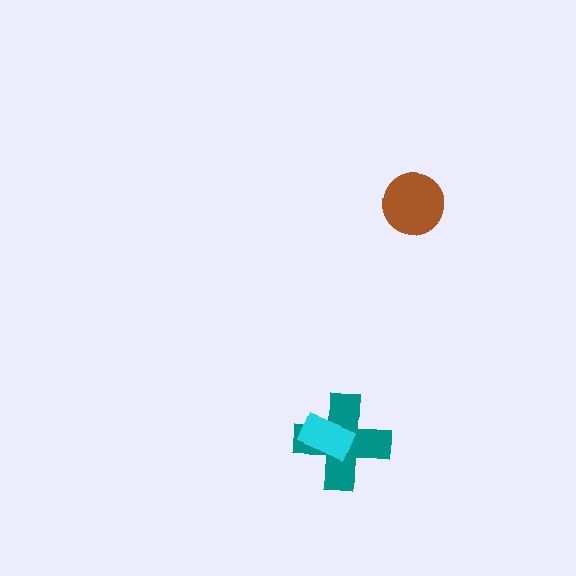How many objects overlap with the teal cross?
1 object overlaps with the teal cross.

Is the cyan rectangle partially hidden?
No, no other shape covers it.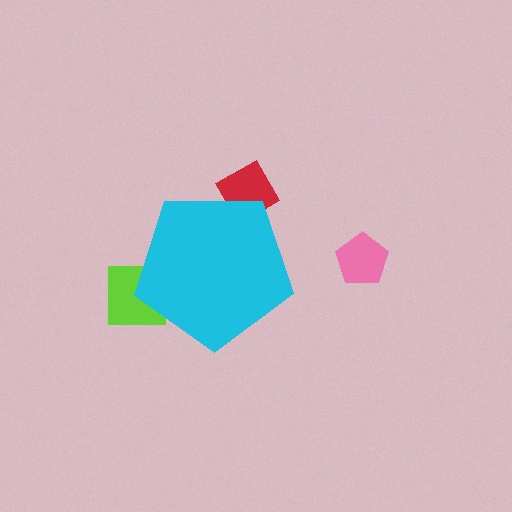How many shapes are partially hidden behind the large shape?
2 shapes are partially hidden.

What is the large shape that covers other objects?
A cyan pentagon.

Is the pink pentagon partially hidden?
No, the pink pentagon is fully visible.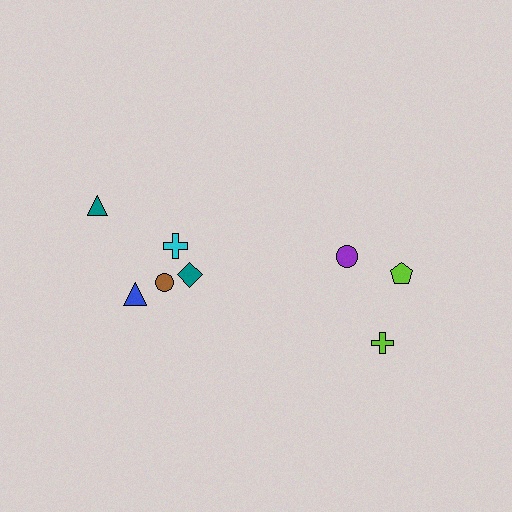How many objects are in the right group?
There are 3 objects.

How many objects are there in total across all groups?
There are 8 objects.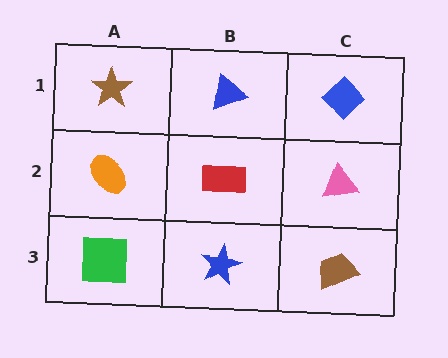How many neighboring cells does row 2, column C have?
3.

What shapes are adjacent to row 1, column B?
A red rectangle (row 2, column B), a brown star (row 1, column A), a blue diamond (row 1, column C).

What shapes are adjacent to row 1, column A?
An orange ellipse (row 2, column A), a blue triangle (row 1, column B).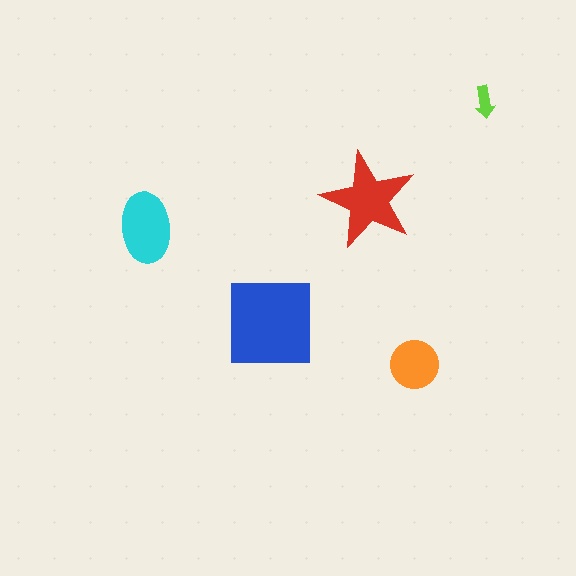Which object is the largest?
The blue square.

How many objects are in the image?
There are 5 objects in the image.